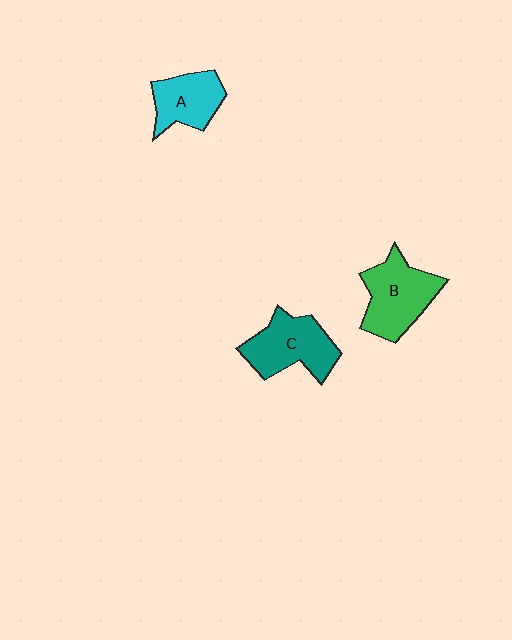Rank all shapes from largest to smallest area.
From largest to smallest: B (green), C (teal), A (cyan).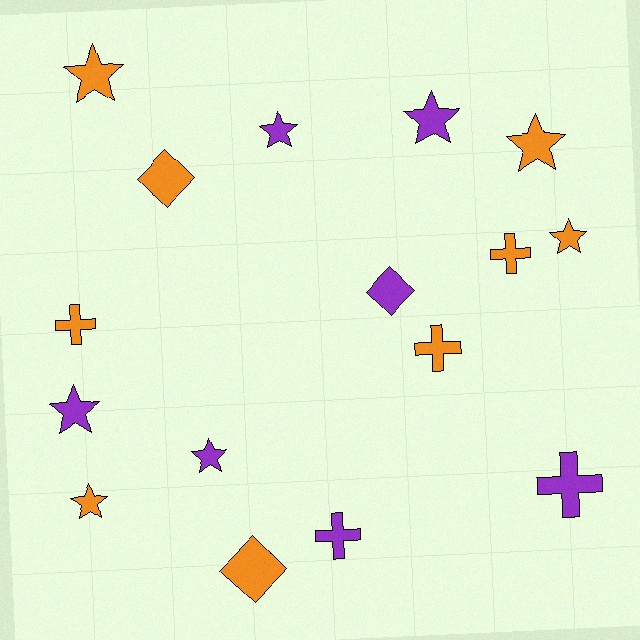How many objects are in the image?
There are 16 objects.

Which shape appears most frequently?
Star, with 8 objects.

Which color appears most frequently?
Orange, with 9 objects.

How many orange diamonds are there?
There are 2 orange diamonds.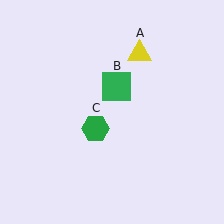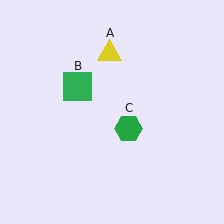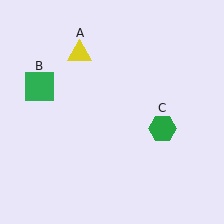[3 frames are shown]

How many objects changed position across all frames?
3 objects changed position: yellow triangle (object A), green square (object B), green hexagon (object C).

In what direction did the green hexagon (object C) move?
The green hexagon (object C) moved right.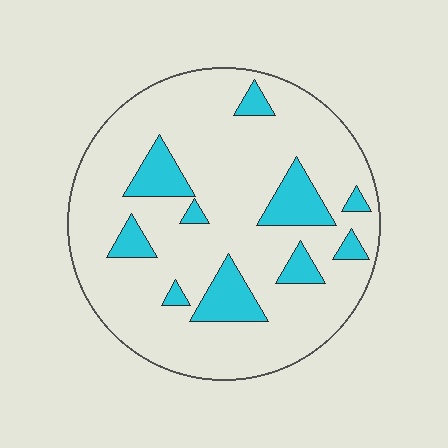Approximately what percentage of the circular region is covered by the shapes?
Approximately 15%.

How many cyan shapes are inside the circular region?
10.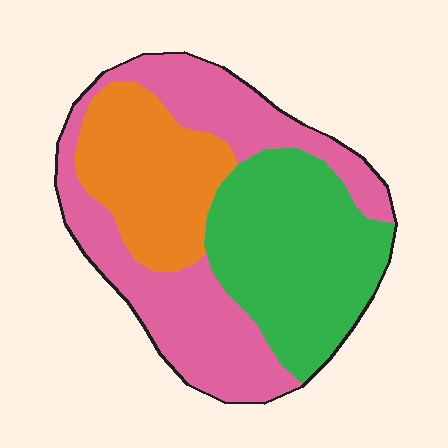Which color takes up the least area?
Orange, at roughly 25%.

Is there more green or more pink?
Pink.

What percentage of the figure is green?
Green covers roughly 35% of the figure.